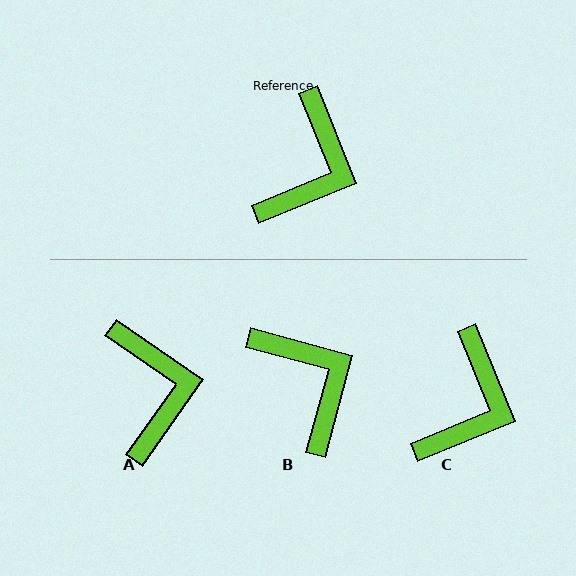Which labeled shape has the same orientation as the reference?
C.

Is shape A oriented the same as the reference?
No, it is off by about 33 degrees.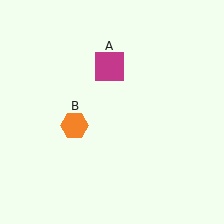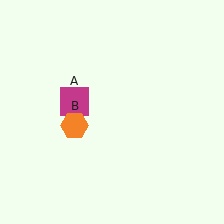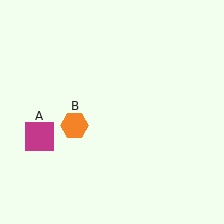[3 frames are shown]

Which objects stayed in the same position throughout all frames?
Orange hexagon (object B) remained stationary.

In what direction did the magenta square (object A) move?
The magenta square (object A) moved down and to the left.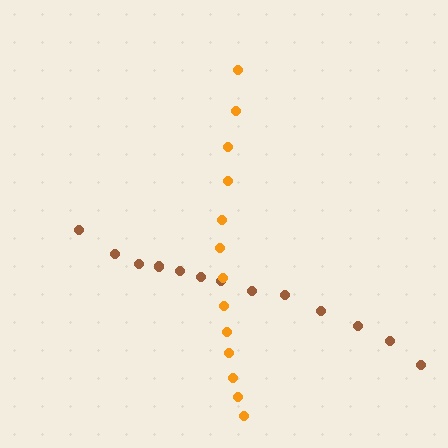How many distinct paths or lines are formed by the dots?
There are 2 distinct paths.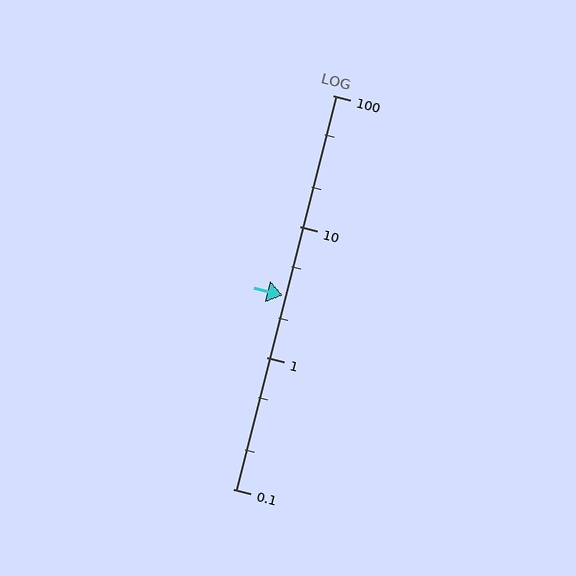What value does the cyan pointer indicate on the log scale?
The pointer indicates approximately 3.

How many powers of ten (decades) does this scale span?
The scale spans 3 decades, from 0.1 to 100.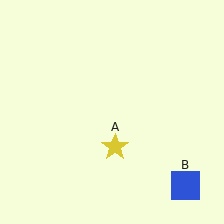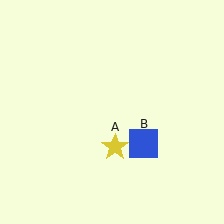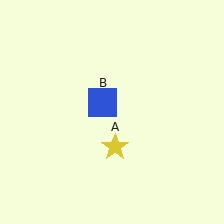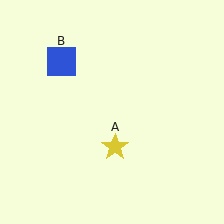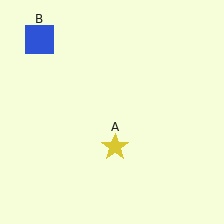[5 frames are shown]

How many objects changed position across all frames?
1 object changed position: blue square (object B).